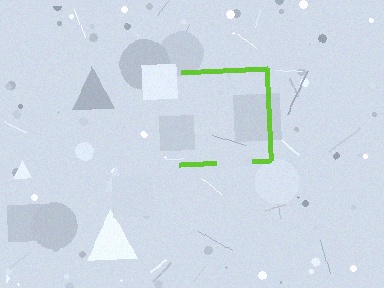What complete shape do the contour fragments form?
The contour fragments form a square.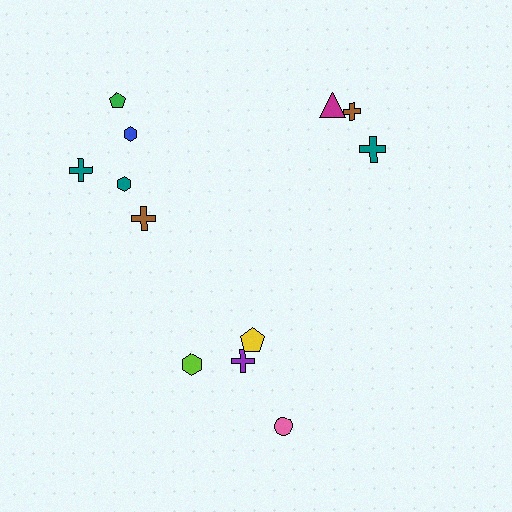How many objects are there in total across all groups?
There are 12 objects.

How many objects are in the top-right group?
There are 3 objects.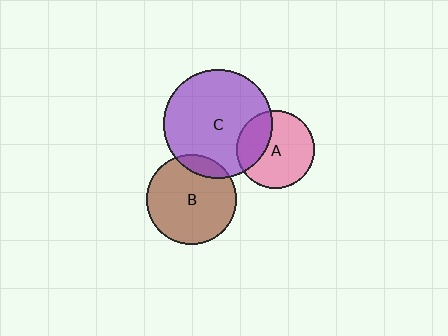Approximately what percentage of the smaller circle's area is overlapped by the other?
Approximately 10%.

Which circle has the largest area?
Circle C (purple).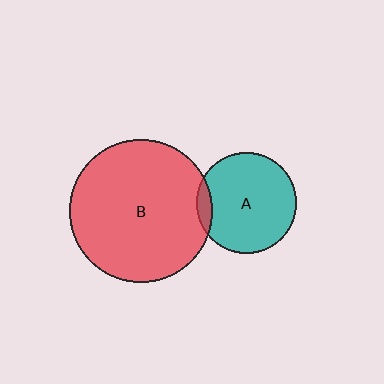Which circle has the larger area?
Circle B (red).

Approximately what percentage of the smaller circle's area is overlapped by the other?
Approximately 10%.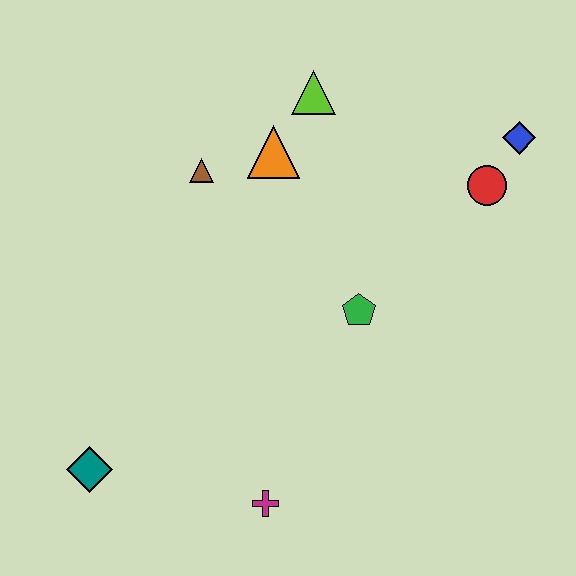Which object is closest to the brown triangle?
The orange triangle is closest to the brown triangle.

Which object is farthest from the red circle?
The teal diamond is farthest from the red circle.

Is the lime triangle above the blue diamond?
Yes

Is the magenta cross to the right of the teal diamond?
Yes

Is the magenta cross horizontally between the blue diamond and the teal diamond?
Yes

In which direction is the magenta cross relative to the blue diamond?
The magenta cross is below the blue diamond.